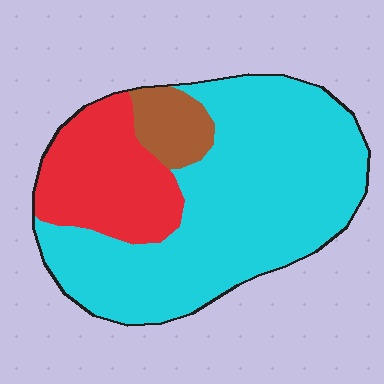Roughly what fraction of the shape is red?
Red takes up between a sixth and a third of the shape.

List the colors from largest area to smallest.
From largest to smallest: cyan, red, brown.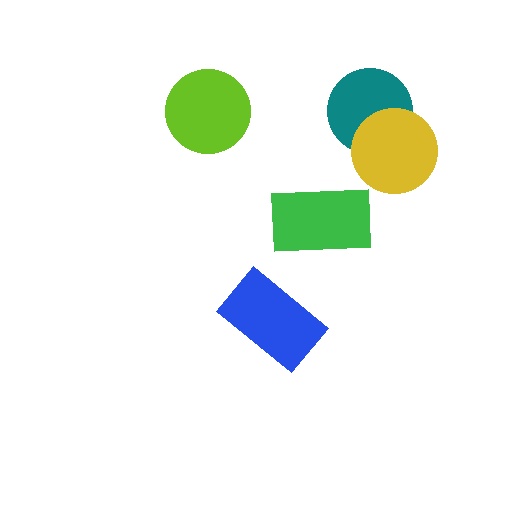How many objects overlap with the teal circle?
1 object overlaps with the teal circle.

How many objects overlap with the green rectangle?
0 objects overlap with the green rectangle.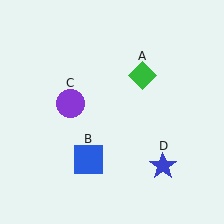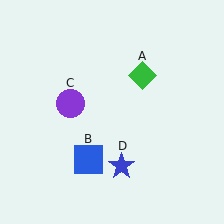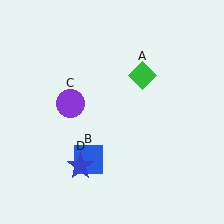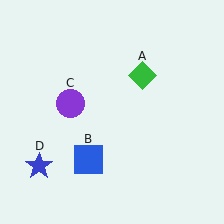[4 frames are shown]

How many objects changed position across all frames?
1 object changed position: blue star (object D).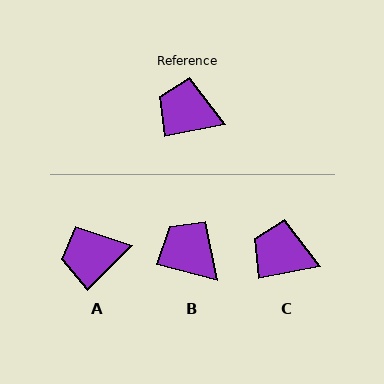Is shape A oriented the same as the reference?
No, it is off by about 34 degrees.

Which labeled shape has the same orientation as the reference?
C.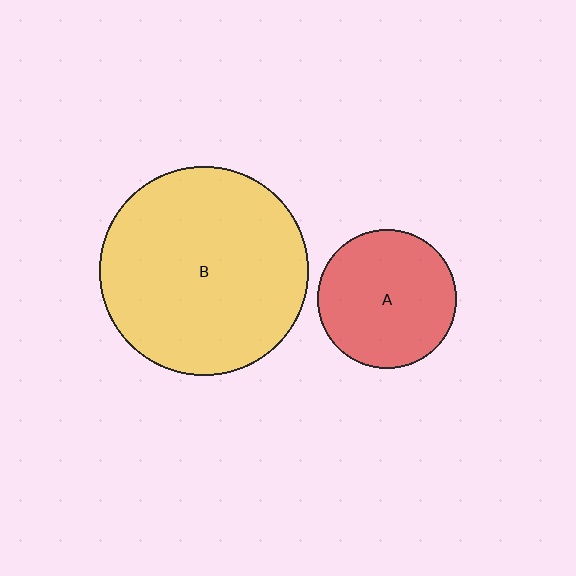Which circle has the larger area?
Circle B (yellow).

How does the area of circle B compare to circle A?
Approximately 2.3 times.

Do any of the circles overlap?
No, none of the circles overlap.